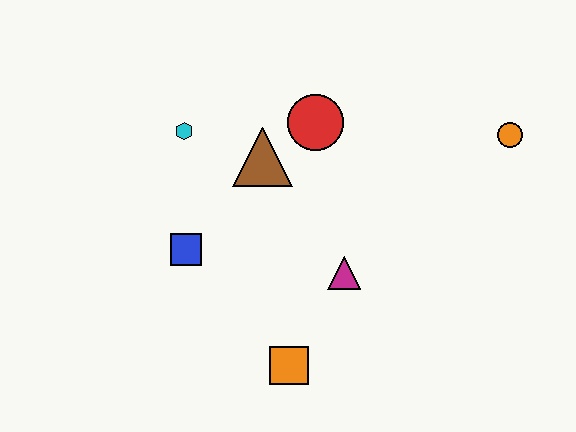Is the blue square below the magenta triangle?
No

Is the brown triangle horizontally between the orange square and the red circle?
No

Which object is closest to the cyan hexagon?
The brown triangle is closest to the cyan hexagon.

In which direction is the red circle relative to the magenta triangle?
The red circle is above the magenta triangle.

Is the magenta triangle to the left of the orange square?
No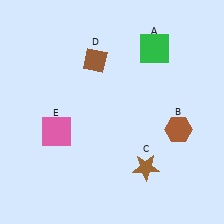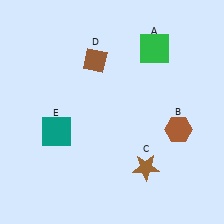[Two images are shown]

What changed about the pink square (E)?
In Image 1, E is pink. In Image 2, it changed to teal.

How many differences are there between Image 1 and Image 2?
There is 1 difference between the two images.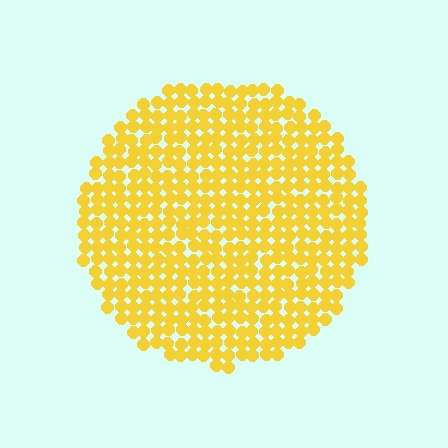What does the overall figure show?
The overall figure shows a circle.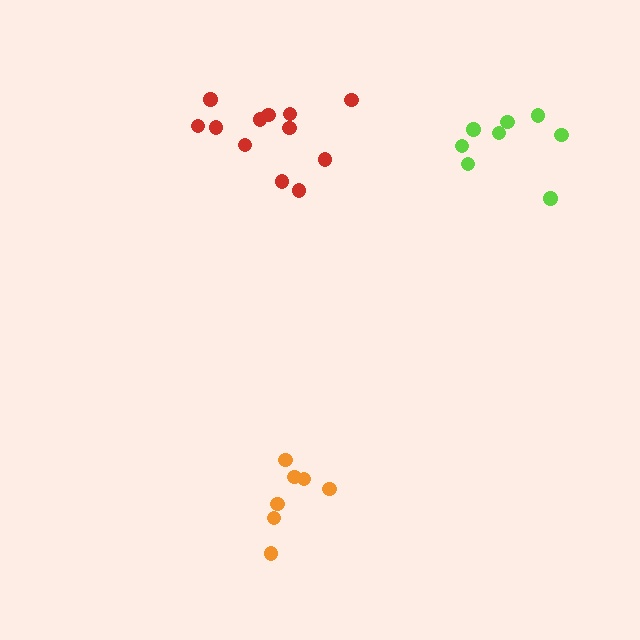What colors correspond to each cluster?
The clusters are colored: orange, red, lime.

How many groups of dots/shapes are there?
There are 3 groups.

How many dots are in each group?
Group 1: 7 dots, Group 2: 12 dots, Group 3: 8 dots (27 total).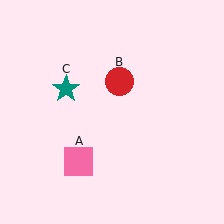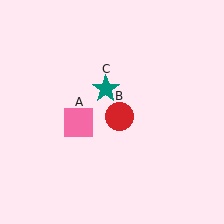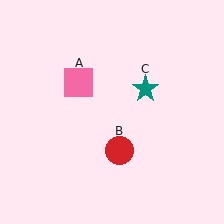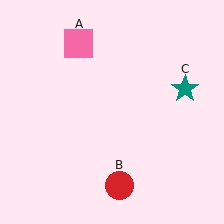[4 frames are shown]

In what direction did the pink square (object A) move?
The pink square (object A) moved up.